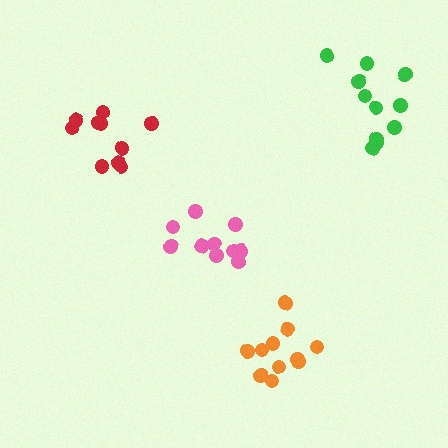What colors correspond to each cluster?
The clusters are colored: pink, red, green, orange.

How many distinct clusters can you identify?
There are 4 distinct clusters.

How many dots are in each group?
Group 1: 10 dots, Group 2: 10 dots, Group 3: 12 dots, Group 4: 11 dots (43 total).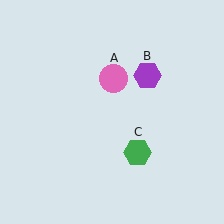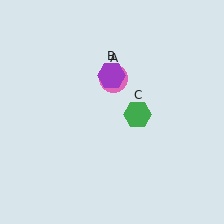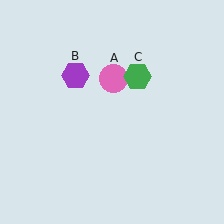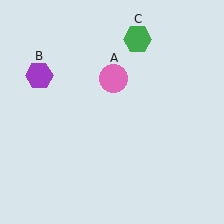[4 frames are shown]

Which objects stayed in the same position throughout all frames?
Pink circle (object A) remained stationary.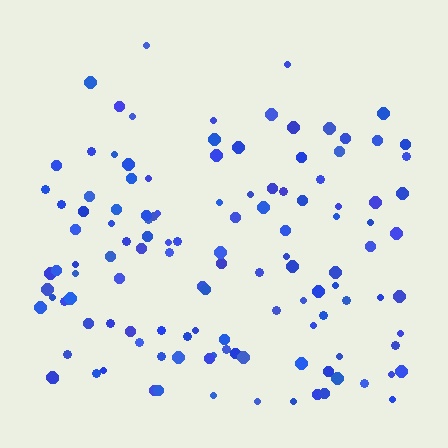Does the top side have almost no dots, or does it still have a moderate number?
Still a moderate number, just noticeably fewer than the bottom.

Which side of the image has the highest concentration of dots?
The bottom.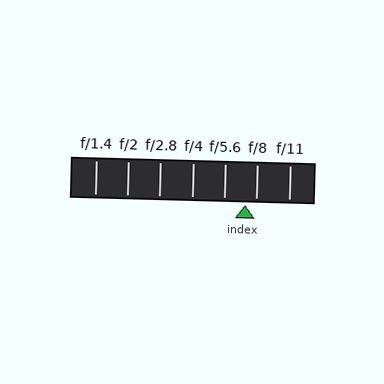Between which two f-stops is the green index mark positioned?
The index mark is between f/5.6 and f/8.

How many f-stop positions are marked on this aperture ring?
There are 7 f-stop positions marked.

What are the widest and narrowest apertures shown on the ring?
The widest aperture shown is f/1.4 and the narrowest is f/11.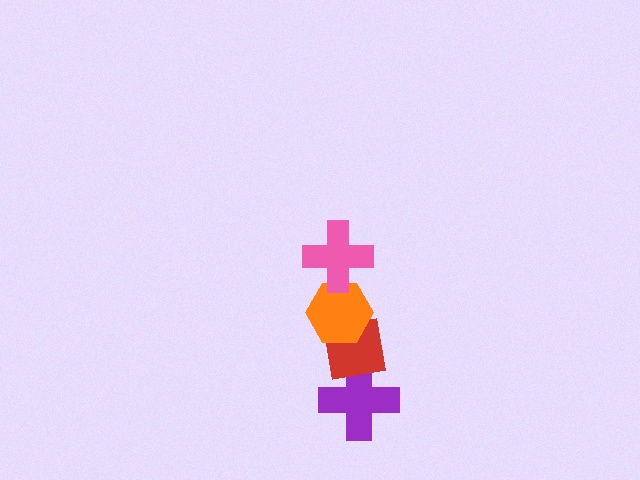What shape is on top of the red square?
The orange hexagon is on top of the red square.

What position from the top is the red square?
The red square is 3rd from the top.